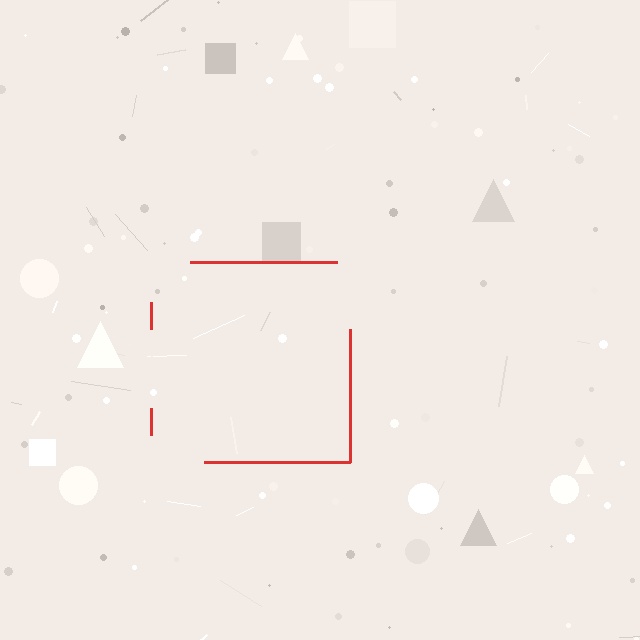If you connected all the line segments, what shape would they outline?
They would outline a square.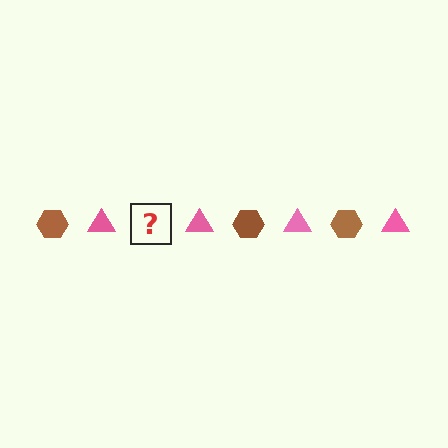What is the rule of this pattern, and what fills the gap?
The rule is that the pattern alternates between brown hexagon and pink triangle. The gap should be filled with a brown hexagon.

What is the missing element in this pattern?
The missing element is a brown hexagon.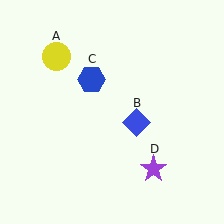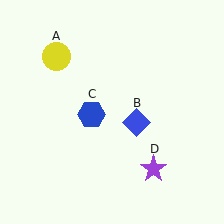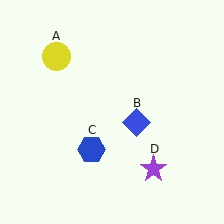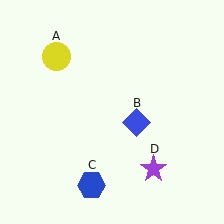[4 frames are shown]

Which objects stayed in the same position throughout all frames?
Yellow circle (object A) and blue diamond (object B) and purple star (object D) remained stationary.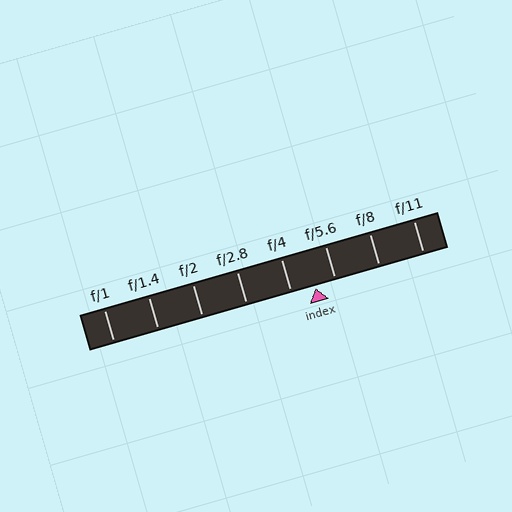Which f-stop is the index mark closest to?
The index mark is closest to f/5.6.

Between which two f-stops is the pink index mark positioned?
The index mark is between f/4 and f/5.6.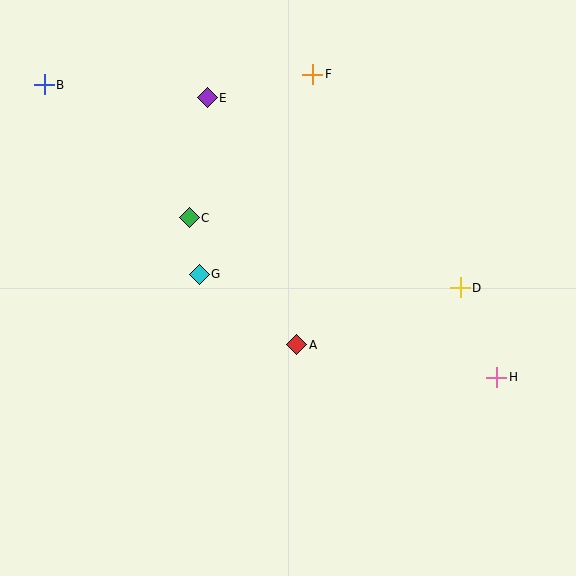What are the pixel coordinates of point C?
Point C is at (189, 218).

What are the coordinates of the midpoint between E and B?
The midpoint between E and B is at (126, 91).